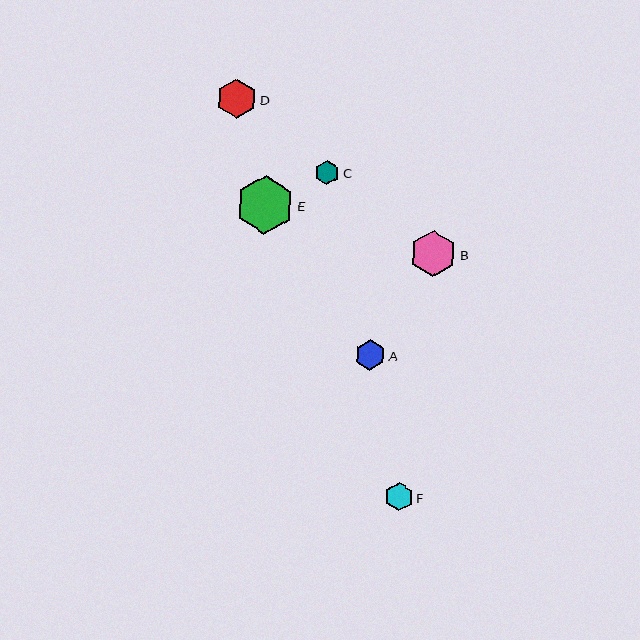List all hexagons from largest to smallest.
From largest to smallest: E, B, D, A, F, C.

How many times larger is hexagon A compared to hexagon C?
Hexagon A is approximately 1.3 times the size of hexagon C.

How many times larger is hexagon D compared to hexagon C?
Hexagon D is approximately 1.6 times the size of hexagon C.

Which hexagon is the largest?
Hexagon E is the largest with a size of approximately 59 pixels.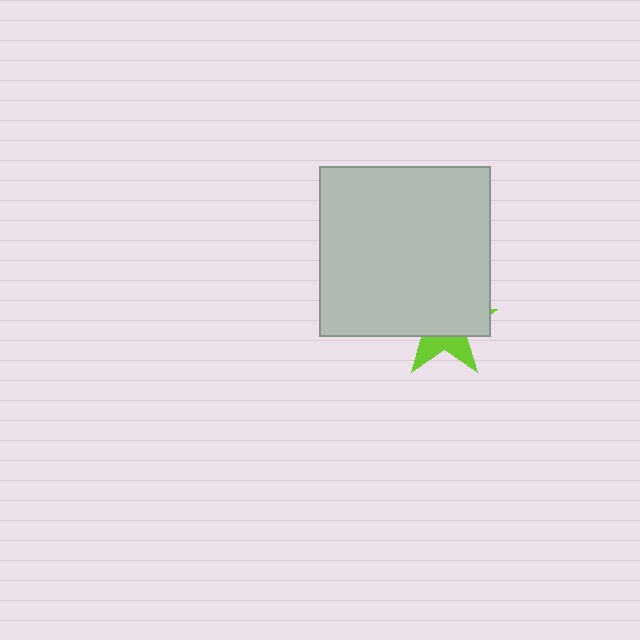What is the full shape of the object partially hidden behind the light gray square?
The partially hidden object is a lime star.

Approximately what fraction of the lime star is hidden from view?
Roughly 67% of the lime star is hidden behind the light gray square.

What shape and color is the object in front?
The object in front is a light gray square.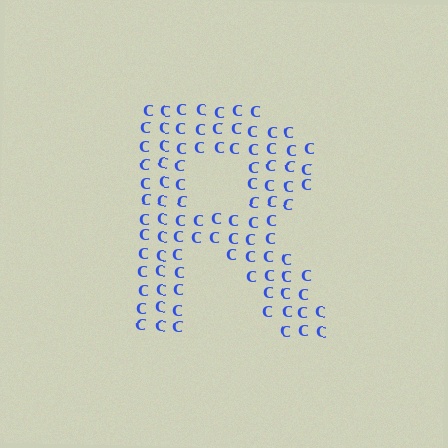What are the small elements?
The small elements are letter C's.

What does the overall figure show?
The overall figure shows the letter R.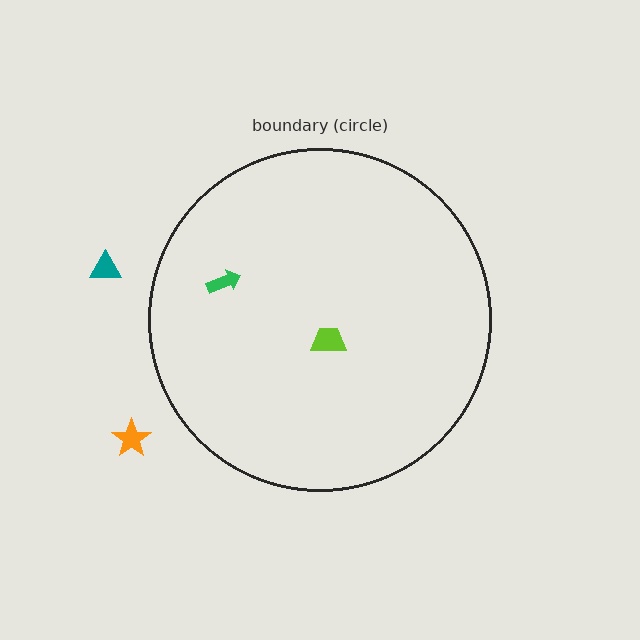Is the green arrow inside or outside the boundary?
Inside.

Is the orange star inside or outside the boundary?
Outside.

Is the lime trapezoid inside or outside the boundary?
Inside.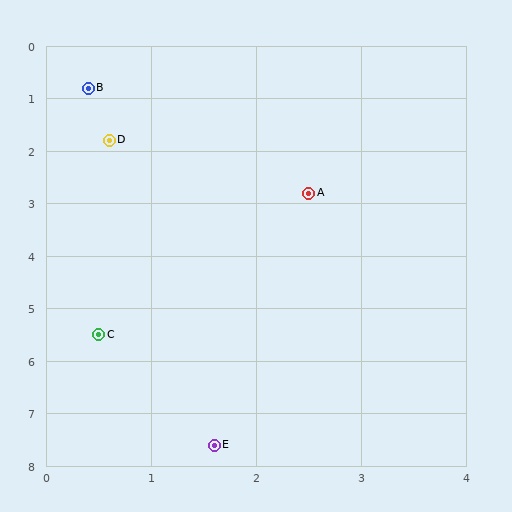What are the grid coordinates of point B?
Point B is at approximately (0.4, 0.8).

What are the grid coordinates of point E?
Point E is at approximately (1.6, 7.6).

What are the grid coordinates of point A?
Point A is at approximately (2.5, 2.8).